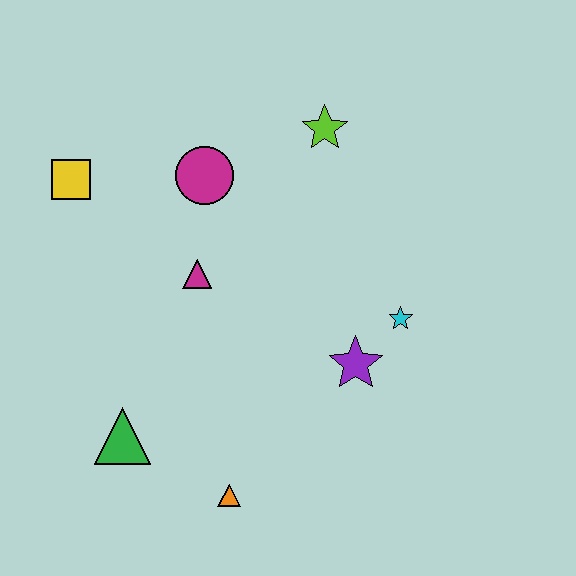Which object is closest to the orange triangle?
The green triangle is closest to the orange triangle.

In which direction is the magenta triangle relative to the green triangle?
The magenta triangle is above the green triangle.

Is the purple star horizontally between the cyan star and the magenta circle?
Yes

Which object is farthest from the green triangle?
The lime star is farthest from the green triangle.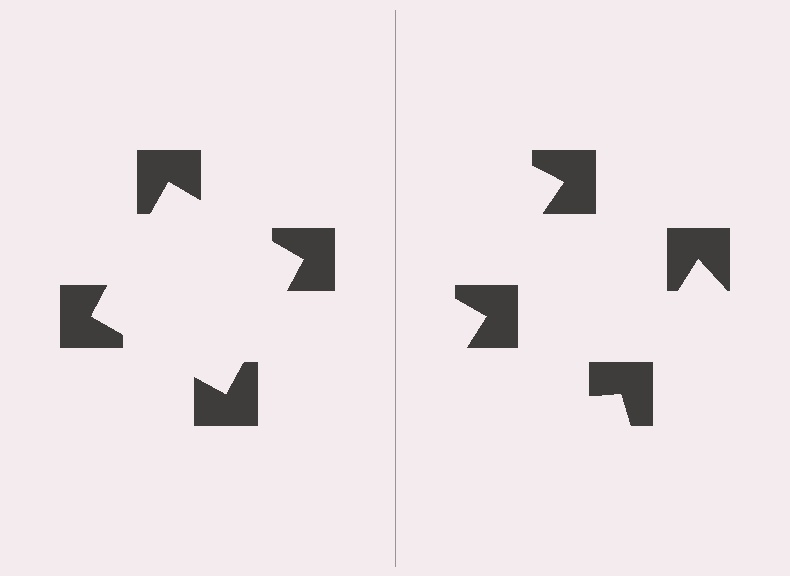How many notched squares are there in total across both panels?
8 — 4 on each side.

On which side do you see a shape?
An illusory square appears on the left side. On the right side the wedge cuts are rotated, so no coherent shape forms.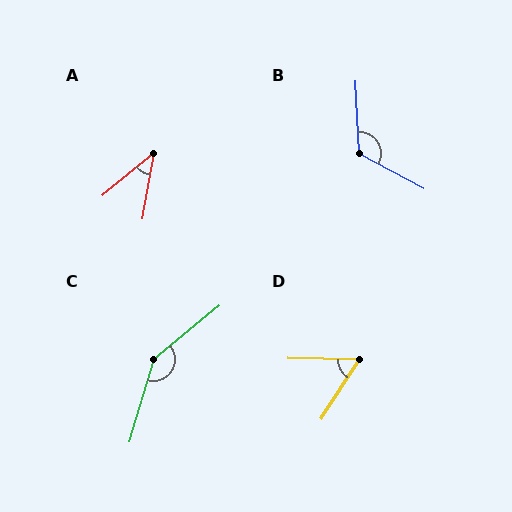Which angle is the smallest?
A, at approximately 40 degrees.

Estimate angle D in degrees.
Approximately 59 degrees.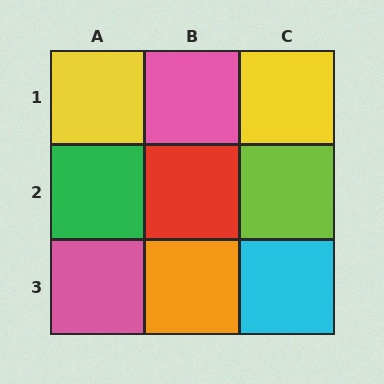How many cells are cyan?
1 cell is cyan.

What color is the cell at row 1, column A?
Yellow.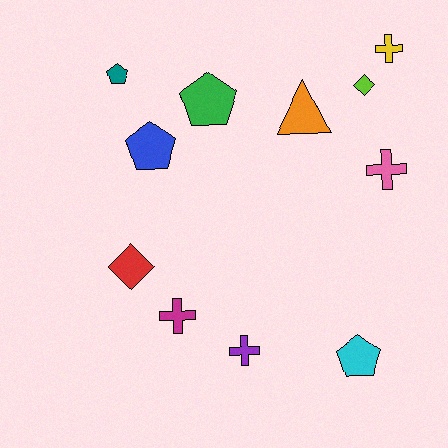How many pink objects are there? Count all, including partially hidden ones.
There is 1 pink object.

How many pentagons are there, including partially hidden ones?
There are 4 pentagons.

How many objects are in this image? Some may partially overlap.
There are 11 objects.